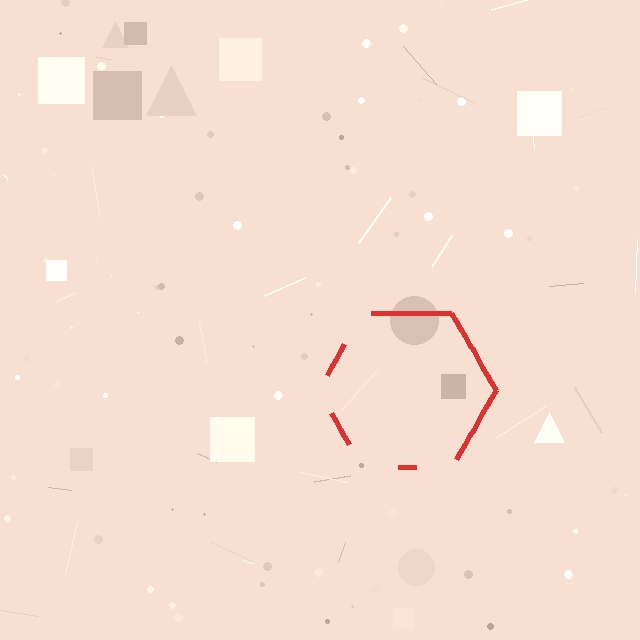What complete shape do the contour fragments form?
The contour fragments form a hexagon.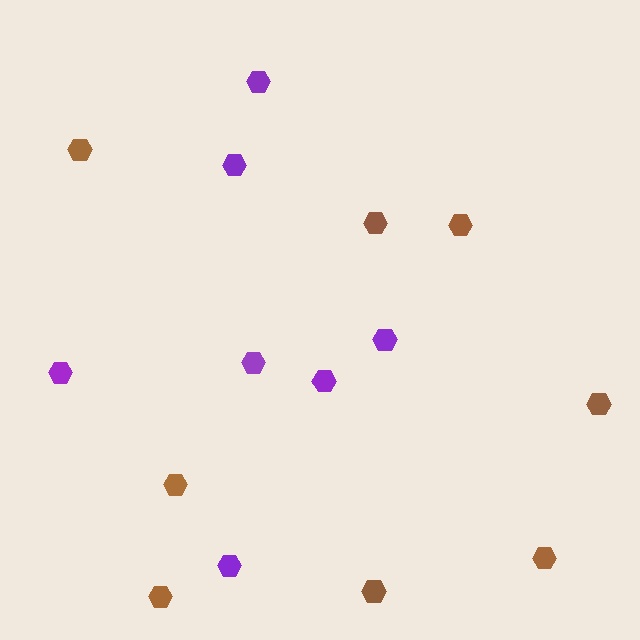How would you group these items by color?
There are 2 groups: one group of purple hexagons (7) and one group of brown hexagons (8).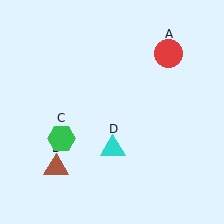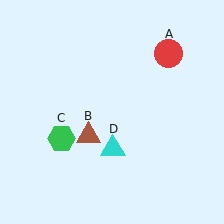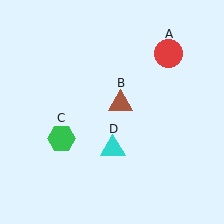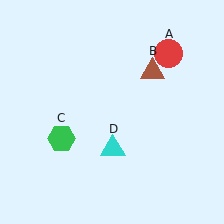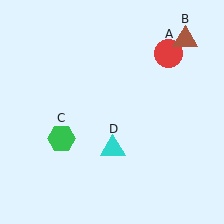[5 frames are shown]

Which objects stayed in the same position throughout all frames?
Red circle (object A) and green hexagon (object C) and cyan triangle (object D) remained stationary.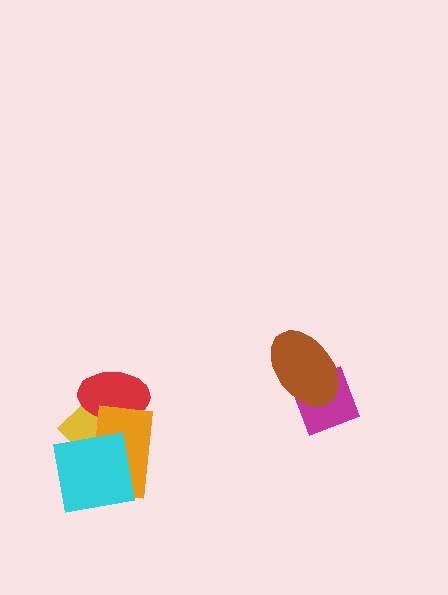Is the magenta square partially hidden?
Yes, it is partially covered by another shape.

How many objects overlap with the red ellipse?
2 objects overlap with the red ellipse.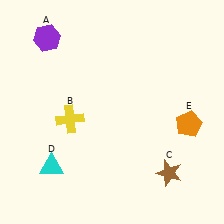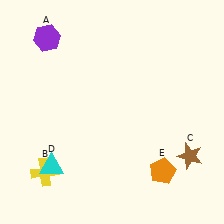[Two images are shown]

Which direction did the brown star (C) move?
The brown star (C) moved right.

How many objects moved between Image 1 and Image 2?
3 objects moved between the two images.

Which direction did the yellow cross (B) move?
The yellow cross (B) moved down.